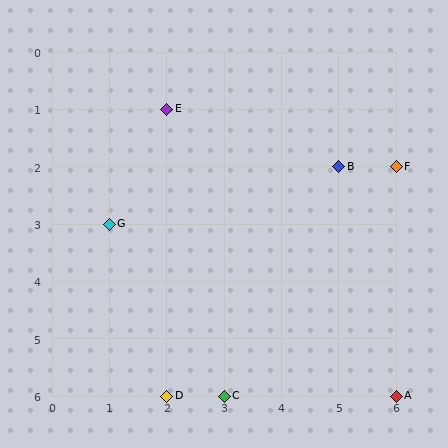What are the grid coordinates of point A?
Point A is at grid coordinates (6, 6).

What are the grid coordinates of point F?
Point F is at grid coordinates (6, 2).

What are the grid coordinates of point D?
Point D is at grid coordinates (2, 6).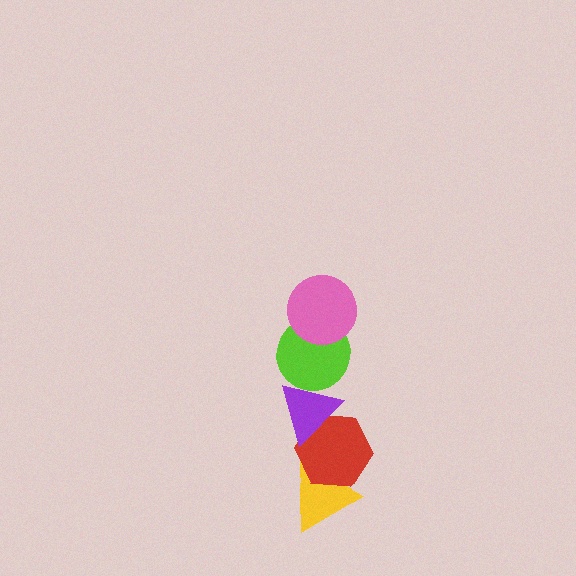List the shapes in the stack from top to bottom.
From top to bottom: the pink circle, the lime circle, the purple triangle, the red hexagon, the yellow triangle.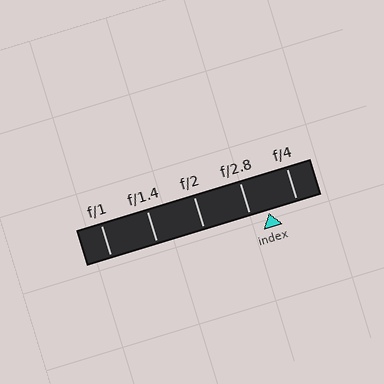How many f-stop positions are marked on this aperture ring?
There are 5 f-stop positions marked.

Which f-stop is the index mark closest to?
The index mark is closest to f/2.8.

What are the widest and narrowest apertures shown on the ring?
The widest aperture shown is f/1 and the narrowest is f/4.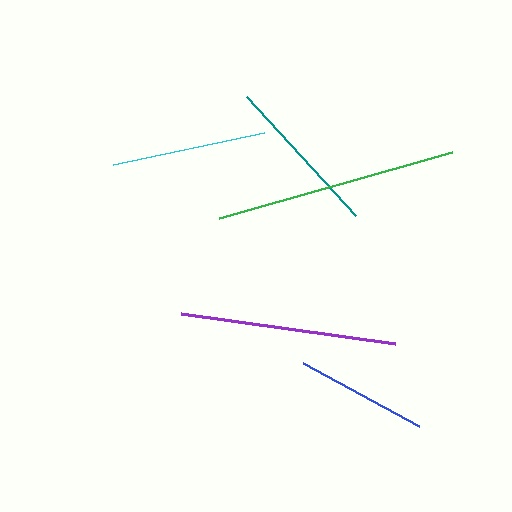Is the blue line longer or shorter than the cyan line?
The cyan line is longer than the blue line.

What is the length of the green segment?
The green segment is approximately 242 pixels long.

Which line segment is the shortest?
The blue line is the shortest at approximately 132 pixels.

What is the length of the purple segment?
The purple segment is approximately 216 pixels long.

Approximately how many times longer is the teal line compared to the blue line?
The teal line is approximately 1.2 times the length of the blue line.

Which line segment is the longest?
The green line is the longest at approximately 242 pixels.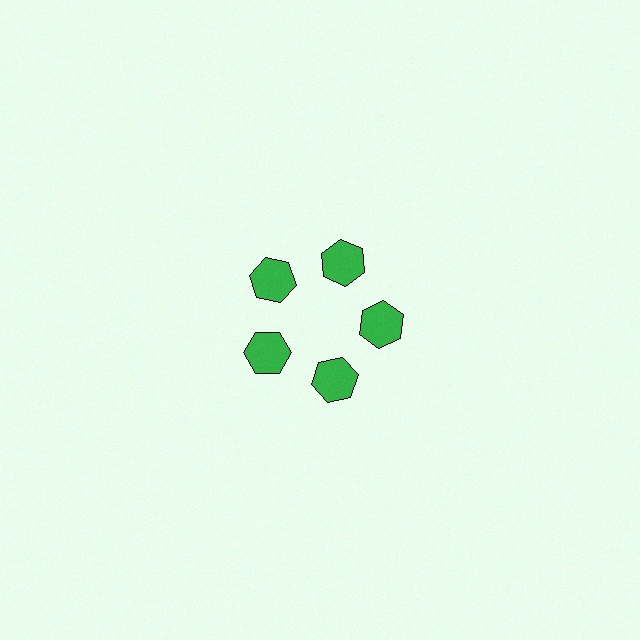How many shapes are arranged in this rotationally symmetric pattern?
There are 5 shapes, arranged in 5 groups of 1.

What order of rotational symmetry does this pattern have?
This pattern has 5-fold rotational symmetry.